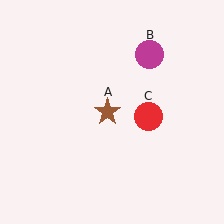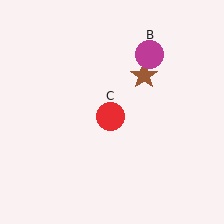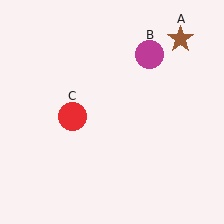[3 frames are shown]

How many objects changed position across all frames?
2 objects changed position: brown star (object A), red circle (object C).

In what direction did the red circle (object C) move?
The red circle (object C) moved left.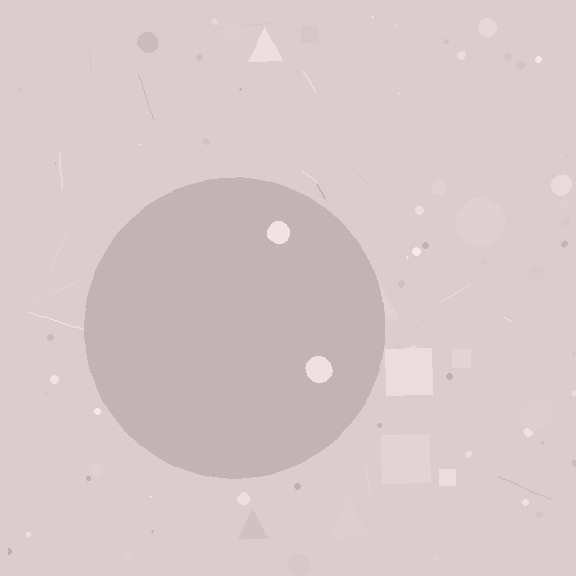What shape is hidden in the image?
A circle is hidden in the image.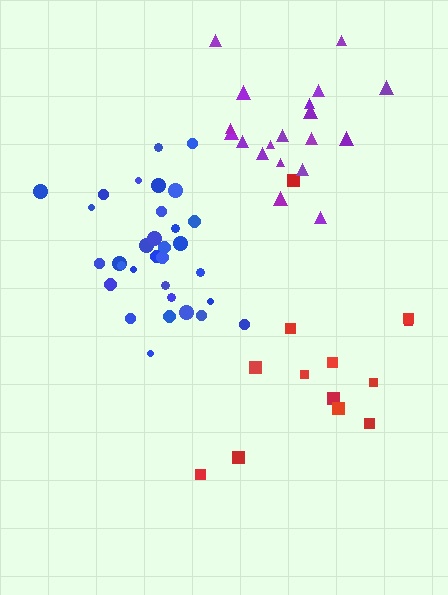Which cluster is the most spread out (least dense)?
Red.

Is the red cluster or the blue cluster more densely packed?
Blue.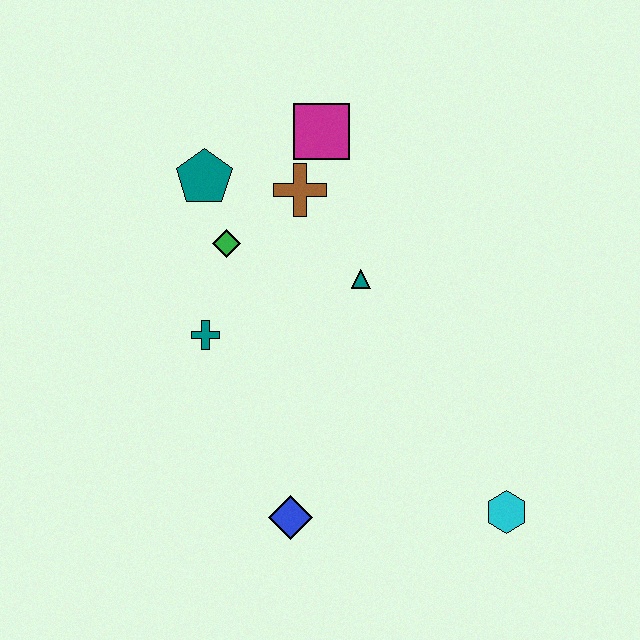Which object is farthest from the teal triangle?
The cyan hexagon is farthest from the teal triangle.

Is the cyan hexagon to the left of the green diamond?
No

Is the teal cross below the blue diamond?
No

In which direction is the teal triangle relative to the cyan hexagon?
The teal triangle is above the cyan hexagon.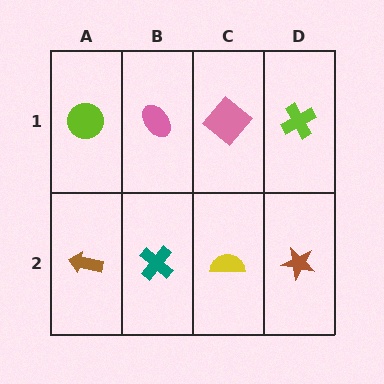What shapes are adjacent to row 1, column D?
A brown star (row 2, column D), a pink diamond (row 1, column C).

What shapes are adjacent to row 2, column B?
A pink ellipse (row 1, column B), a brown arrow (row 2, column A), a yellow semicircle (row 2, column C).